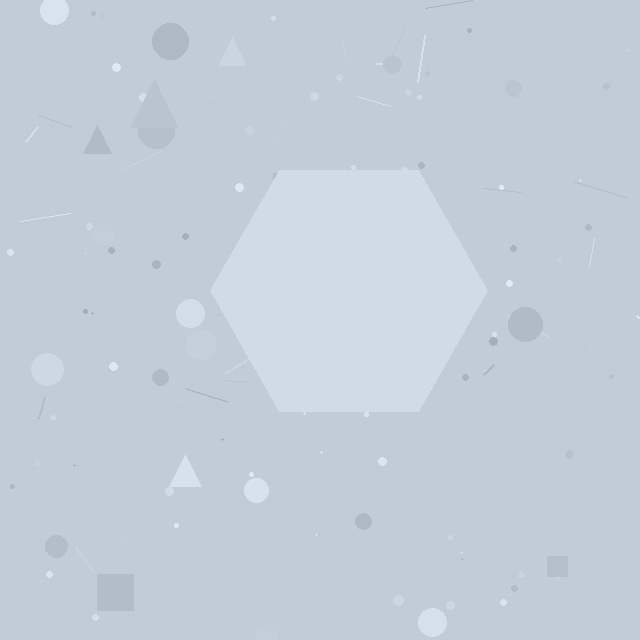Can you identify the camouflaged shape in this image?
The camouflaged shape is a hexagon.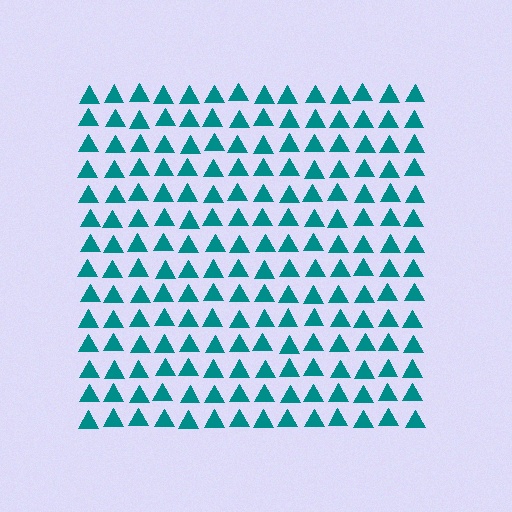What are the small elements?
The small elements are triangles.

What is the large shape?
The large shape is a square.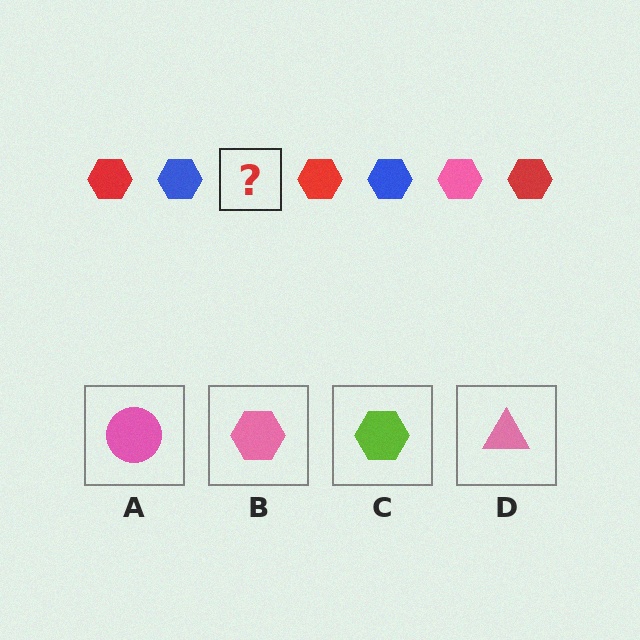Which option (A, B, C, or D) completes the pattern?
B.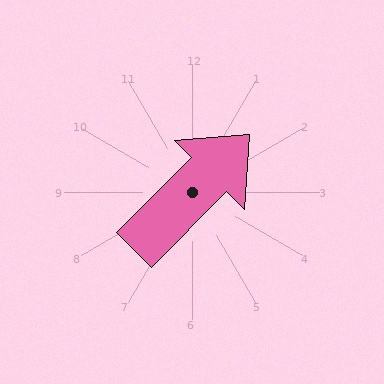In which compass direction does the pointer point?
Northeast.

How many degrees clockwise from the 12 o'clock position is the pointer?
Approximately 45 degrees.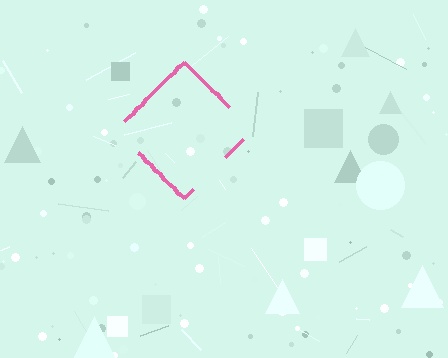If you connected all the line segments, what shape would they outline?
They would outline a diamond.